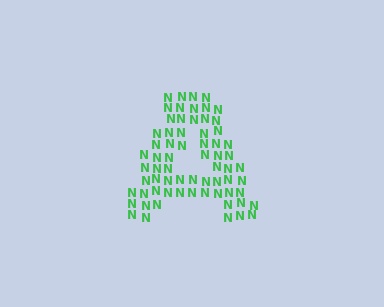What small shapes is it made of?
It is made of small letter N's.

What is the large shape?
The large shape is the letter A.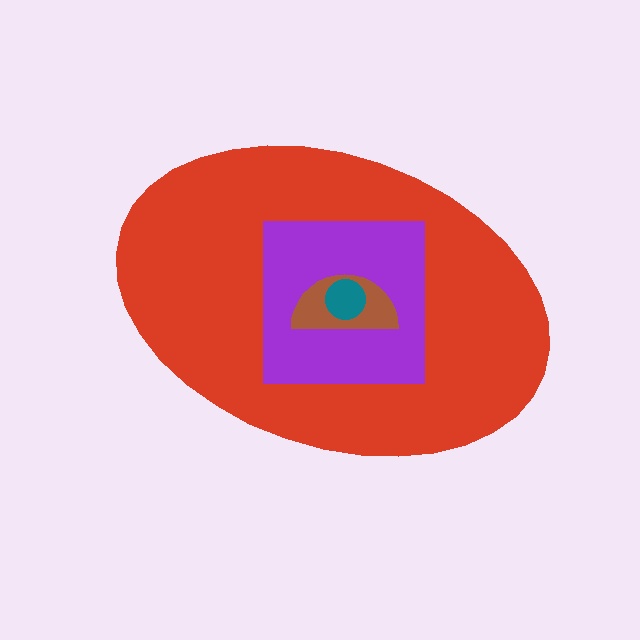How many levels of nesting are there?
4.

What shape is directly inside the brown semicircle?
The teal circle.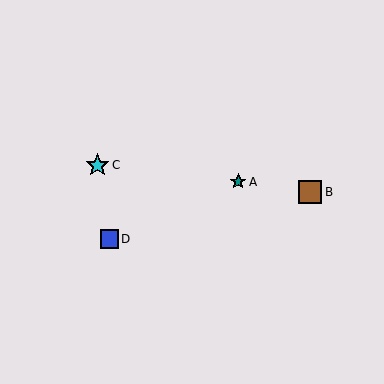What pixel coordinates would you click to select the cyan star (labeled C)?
Click at (98, 165) to select the cyan star C.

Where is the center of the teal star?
The center of the teal star is at (238, 182).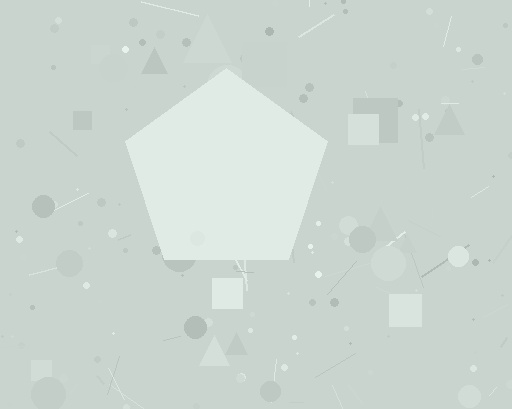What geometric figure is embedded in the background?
A pentagon is embedded in the background.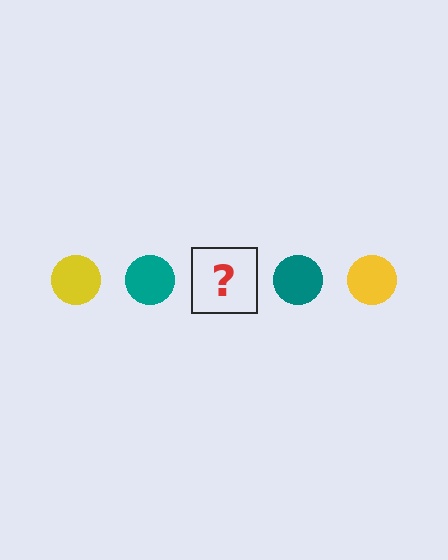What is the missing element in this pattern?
The missing element is a yellow circle.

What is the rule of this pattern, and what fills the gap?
The rule is that the pattern cycles through yellow, teal circles. The gap should be filled with a yellow circle.